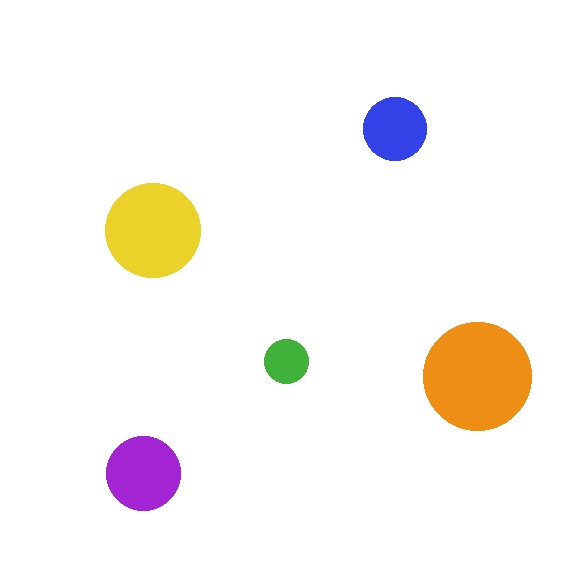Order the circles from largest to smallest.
the orange one, the yellow one, the purple one, the blue one, the green one.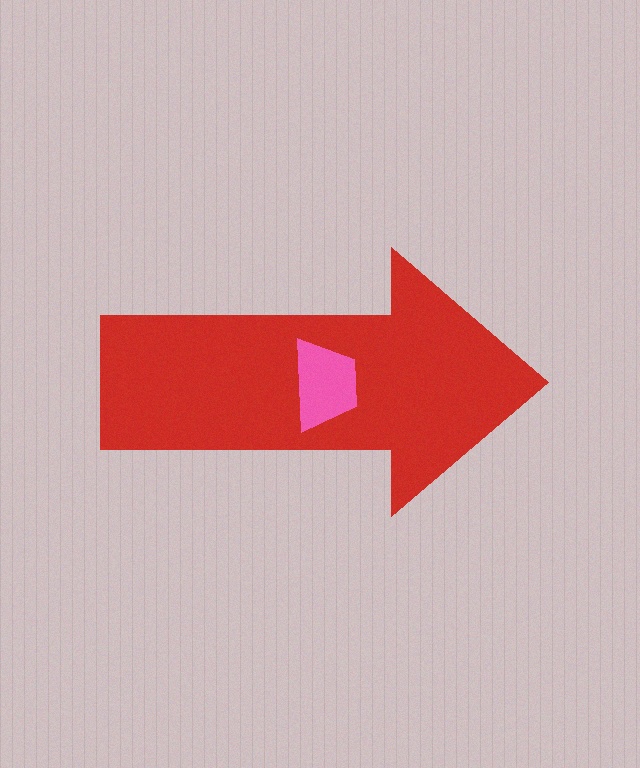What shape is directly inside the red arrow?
The pink trapezoid.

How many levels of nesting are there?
2.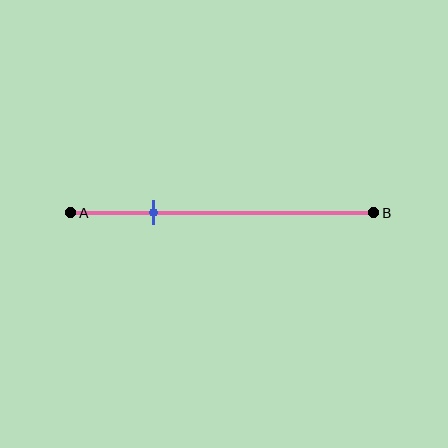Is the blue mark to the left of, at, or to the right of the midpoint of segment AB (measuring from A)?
The blue mark is to the left of the midpoint of segment AB.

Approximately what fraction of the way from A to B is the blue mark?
The blue mark is approximately 30% of the way from A to B.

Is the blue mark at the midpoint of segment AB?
No, the mark is at about 30% from A, not at the 50% midpoint.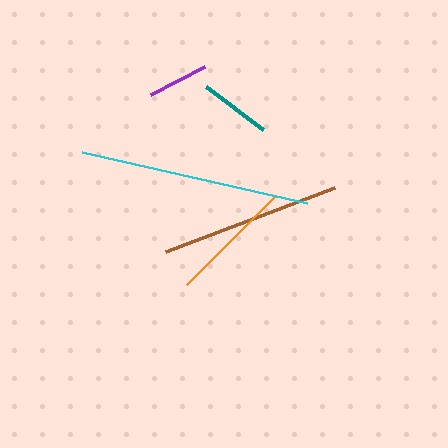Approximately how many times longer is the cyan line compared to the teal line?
The cyan line is approximately 3.2 times the length of the teal line.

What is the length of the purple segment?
The purple segment is approximately 61 pixels long.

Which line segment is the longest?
The cyan line is the longest at approximately 231 pixels.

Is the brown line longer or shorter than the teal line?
The brown line is longer than the teal line.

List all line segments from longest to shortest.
From longest to shortest: cyan, brown, orange, teal, purple.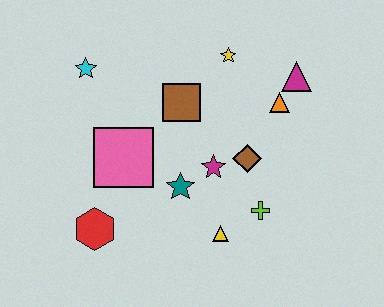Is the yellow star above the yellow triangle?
Yes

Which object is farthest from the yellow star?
The red hexagon is farthest from the yellow star.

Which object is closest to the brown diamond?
The magenta star is closest to the brown diamond.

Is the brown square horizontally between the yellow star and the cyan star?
Yes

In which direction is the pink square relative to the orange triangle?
The pink square is to the left of the orange triangle.